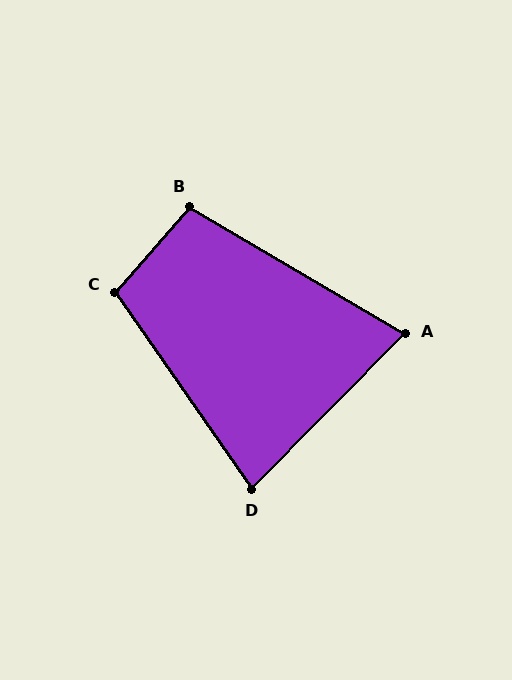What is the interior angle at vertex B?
Approximately 101 degrees (obtuse).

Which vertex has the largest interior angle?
C, at approximately 104 degrees.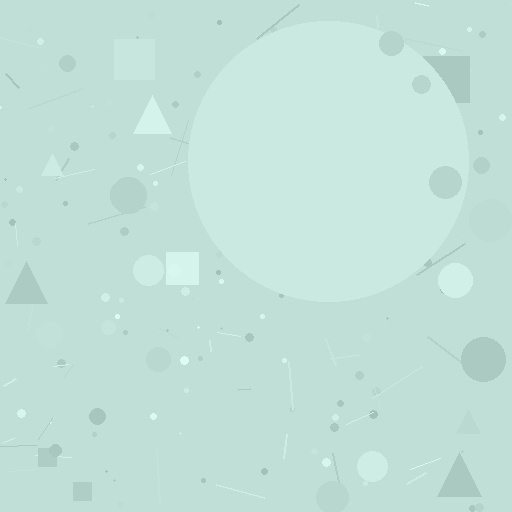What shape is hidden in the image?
A circle is hidden in the image.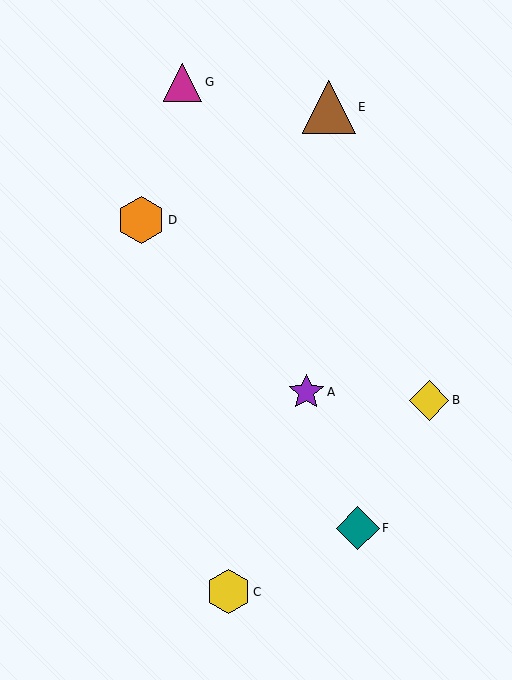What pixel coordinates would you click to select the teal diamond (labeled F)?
Click at (358, 528) to select the teal diamond F.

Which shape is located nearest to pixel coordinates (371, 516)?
The teal diamond (labeled F) at (358, 528) is nearest to that location.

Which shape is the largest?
The brown triangle (labeled E) is the largest.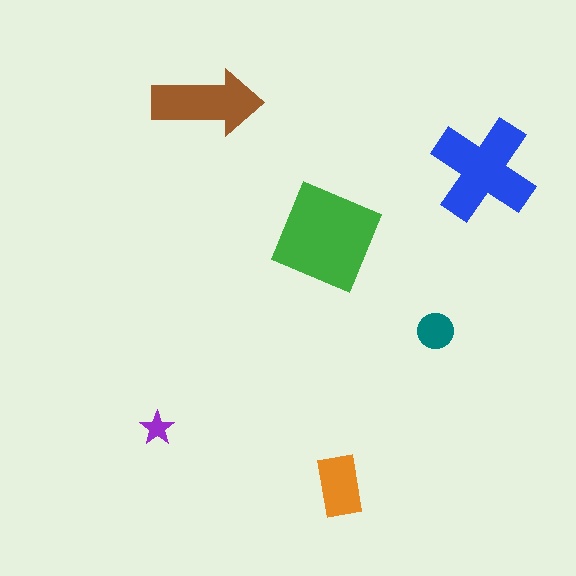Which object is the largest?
The green square.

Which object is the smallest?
The purple star.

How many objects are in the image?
There are 6 objects in the image.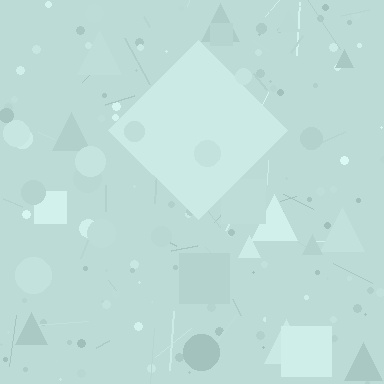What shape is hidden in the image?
A diamond is hidden in the image.